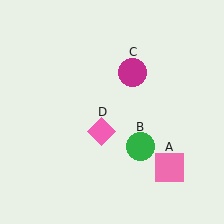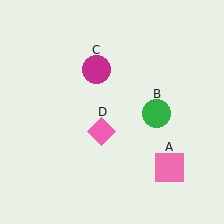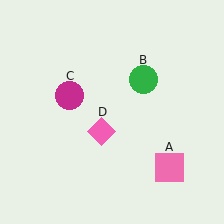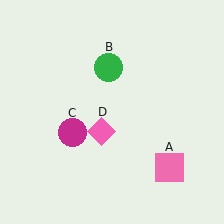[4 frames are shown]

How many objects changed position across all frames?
2 objects changed position: green circle (object B), magenta circle (object C).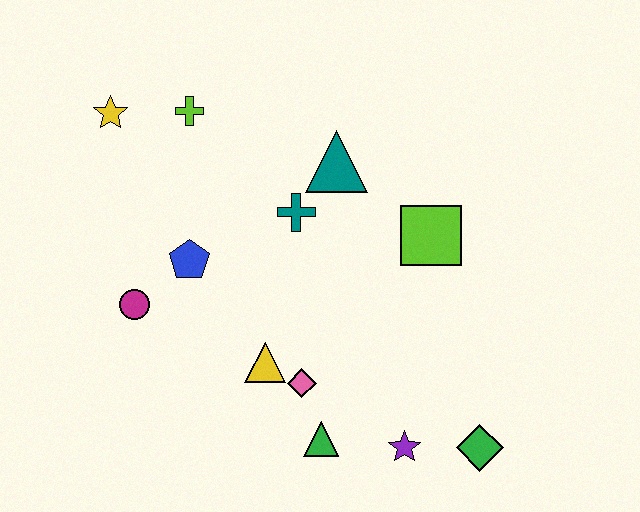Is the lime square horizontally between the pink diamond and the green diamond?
Yes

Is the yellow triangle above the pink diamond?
Yes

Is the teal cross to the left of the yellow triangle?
No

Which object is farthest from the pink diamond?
The yellow star is farthest from the pink diamond.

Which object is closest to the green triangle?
The pink diamond is closest to the green triangle.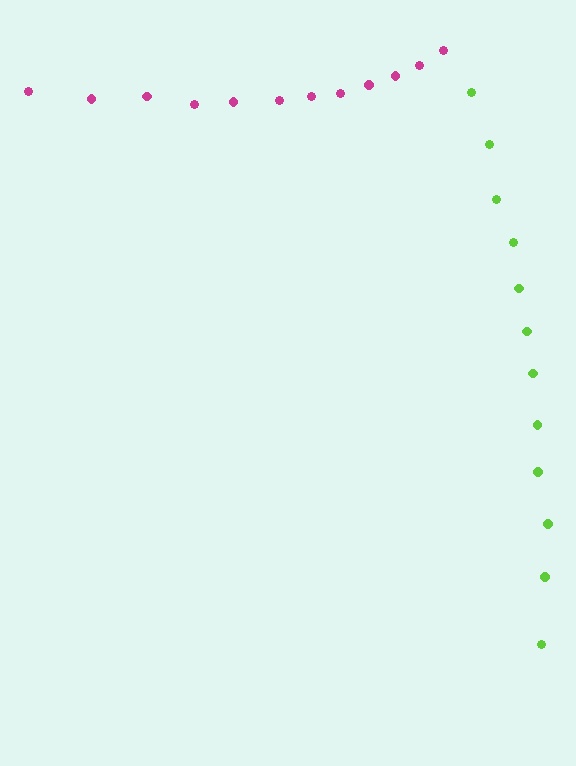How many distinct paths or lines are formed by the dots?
There are 2 distinct paths.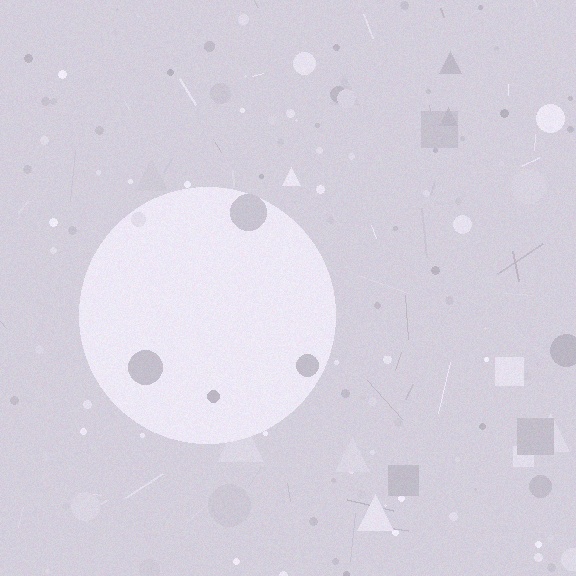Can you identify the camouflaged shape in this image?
The camouflaged shape is a circle.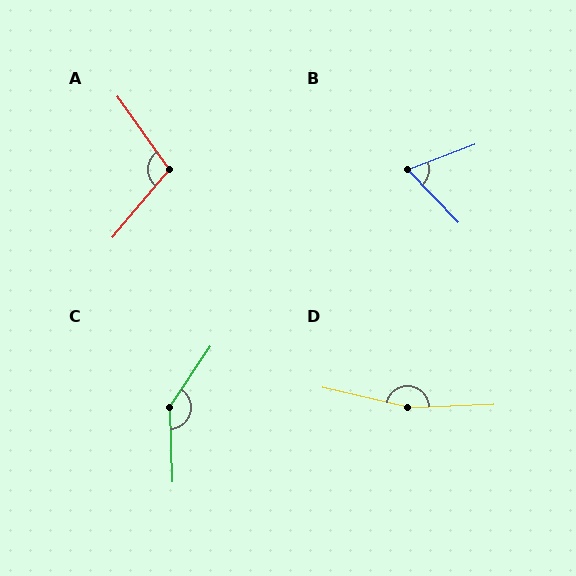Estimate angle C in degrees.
Approximately 144 degrees.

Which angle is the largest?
D, at approximately 165 degrees.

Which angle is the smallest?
B, at approximately 67 degrees.